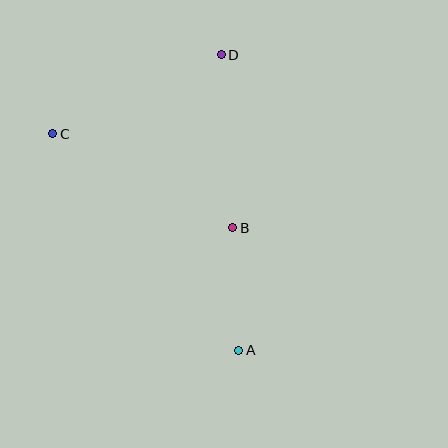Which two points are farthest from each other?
Points A and D are farthest from each other.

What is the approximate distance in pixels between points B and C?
The distance between B and C is approximately 203 pixels.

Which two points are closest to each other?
Points A and B are closest to each other.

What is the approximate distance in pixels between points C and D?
The distance between C and D is approximately 186 pixels.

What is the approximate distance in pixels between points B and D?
The distance between B and D is approximately 173 pixels.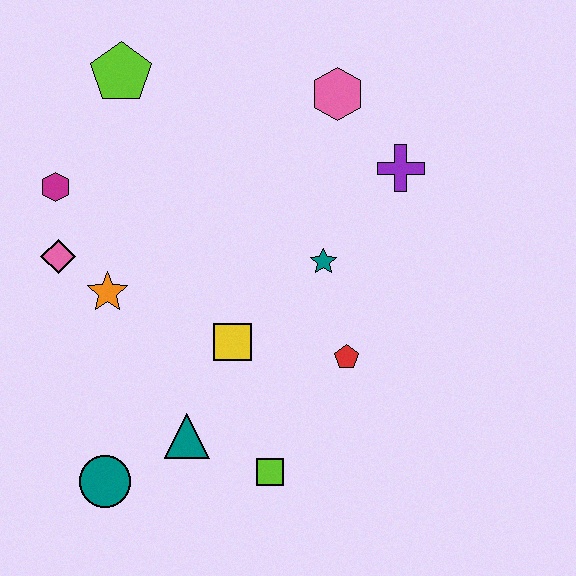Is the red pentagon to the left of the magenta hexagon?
No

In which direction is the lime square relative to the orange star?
The lime square is below the orange star.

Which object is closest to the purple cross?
The pink hexagon is closest to the purple cross.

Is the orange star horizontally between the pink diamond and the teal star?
Yes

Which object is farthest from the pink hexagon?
The teal circle is farthest from the pink hexagon.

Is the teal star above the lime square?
Yes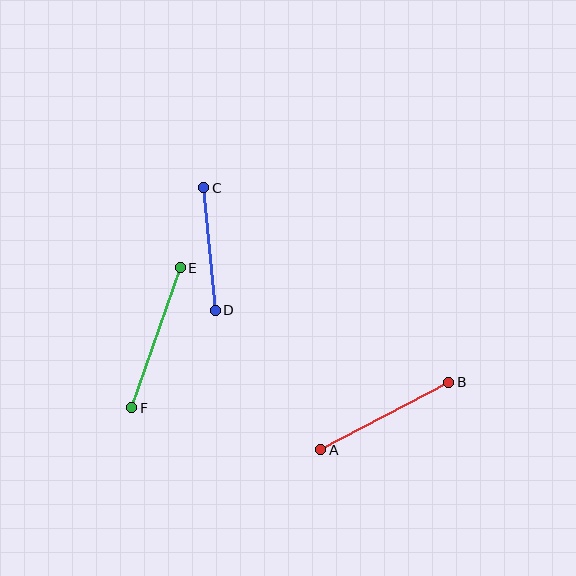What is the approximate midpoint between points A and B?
The midpoint is at approximately (385, 416) pixels.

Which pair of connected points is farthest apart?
Points E and F are farthest apart.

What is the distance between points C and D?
The distance is approximately 123 pixels.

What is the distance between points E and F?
The distance is approximately 148 pixels.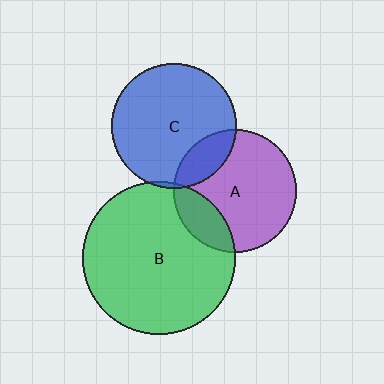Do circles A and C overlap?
Yes.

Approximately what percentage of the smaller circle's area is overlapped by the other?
Approximately 15%.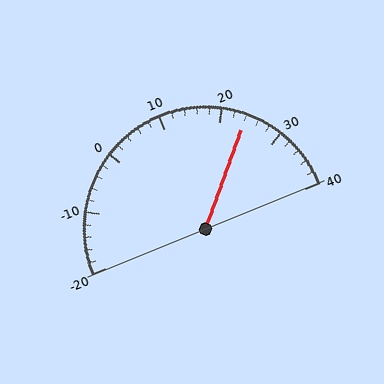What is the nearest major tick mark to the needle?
The nearest major tick mark is 20.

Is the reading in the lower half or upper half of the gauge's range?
The reading is in the upper half of the range (-20 to 40).